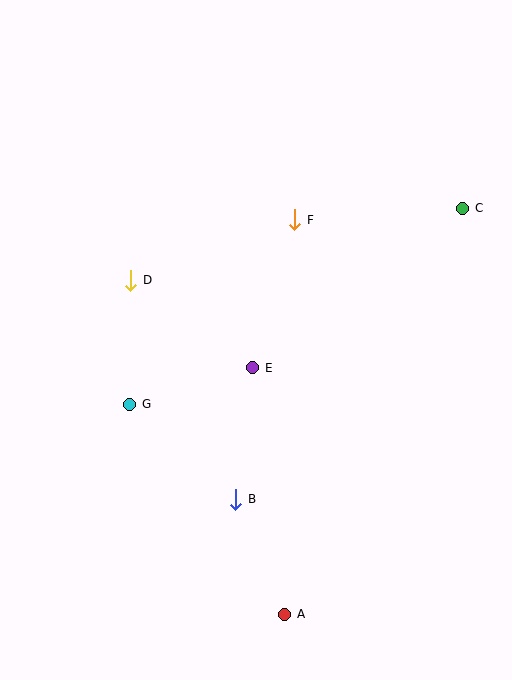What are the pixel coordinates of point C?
Point C is at (463, 209).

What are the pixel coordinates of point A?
Point A is at (285, 614).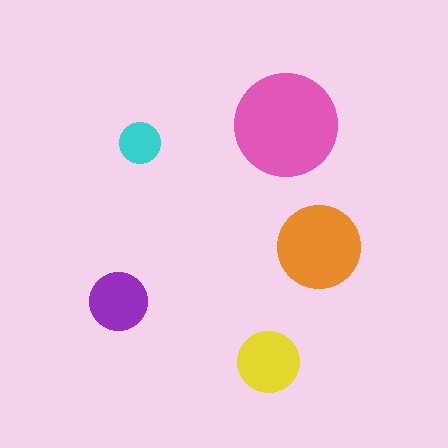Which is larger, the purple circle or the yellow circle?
The yellow one.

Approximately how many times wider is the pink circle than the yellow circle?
About 1.5 times wider.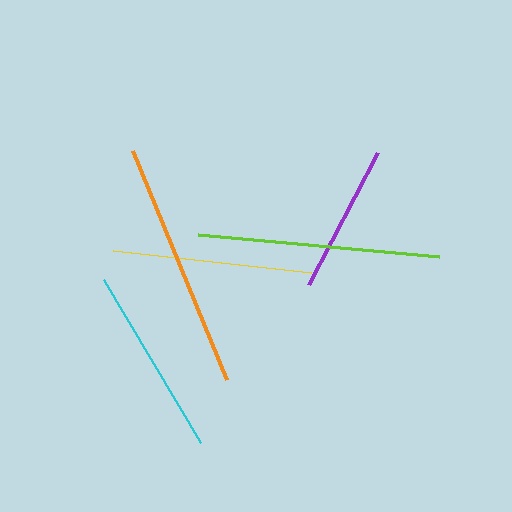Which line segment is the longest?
The orange line is the longest at approximately 248 pixels.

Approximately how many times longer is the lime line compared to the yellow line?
The lime line is approximately 1.2 times the length of the yellow line.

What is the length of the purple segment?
The purple segment is approximately 148 pixels long.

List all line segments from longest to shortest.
From longest to shortest: orange, lime, yellow, cyan, purple.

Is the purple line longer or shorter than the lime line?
The lime line is longer than the purple line.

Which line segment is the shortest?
The purple line is the shortest at approximately 148 pixels.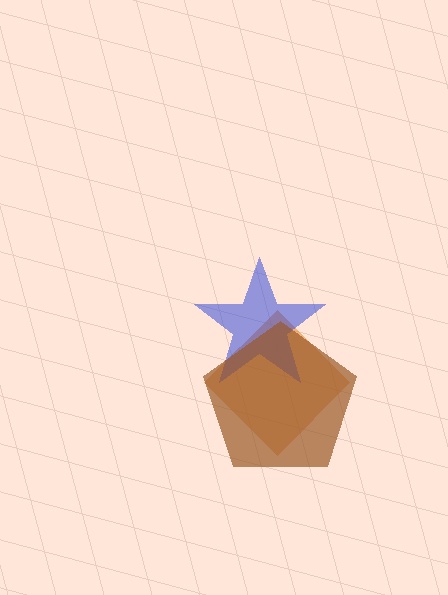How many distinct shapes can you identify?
There are 3 distinct shapes: an orange diamond, a blue star, a brown pentagon.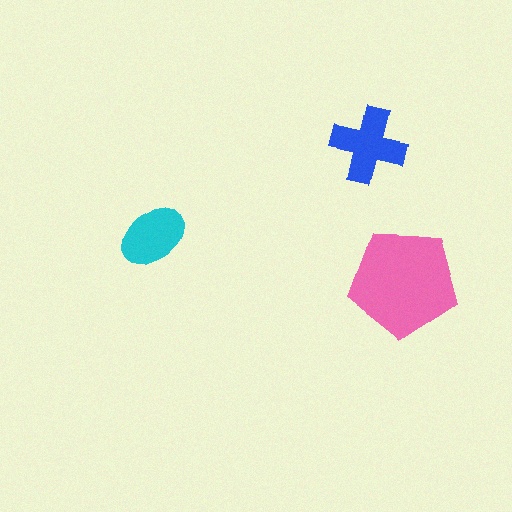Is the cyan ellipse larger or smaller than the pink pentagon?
Smaller.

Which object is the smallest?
The cyan ellipse.